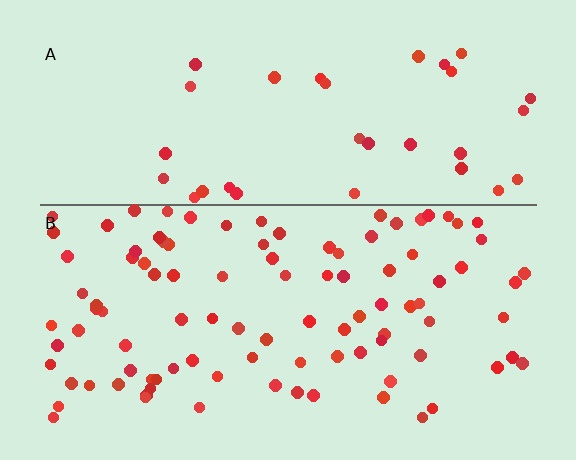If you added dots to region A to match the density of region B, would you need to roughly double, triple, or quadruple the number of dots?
Approximately triple.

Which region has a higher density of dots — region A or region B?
B (the bottom).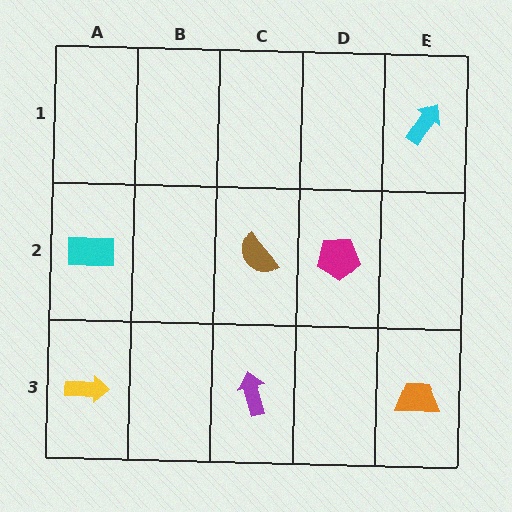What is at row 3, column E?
An orange trapezoid.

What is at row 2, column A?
A cyan rectangle.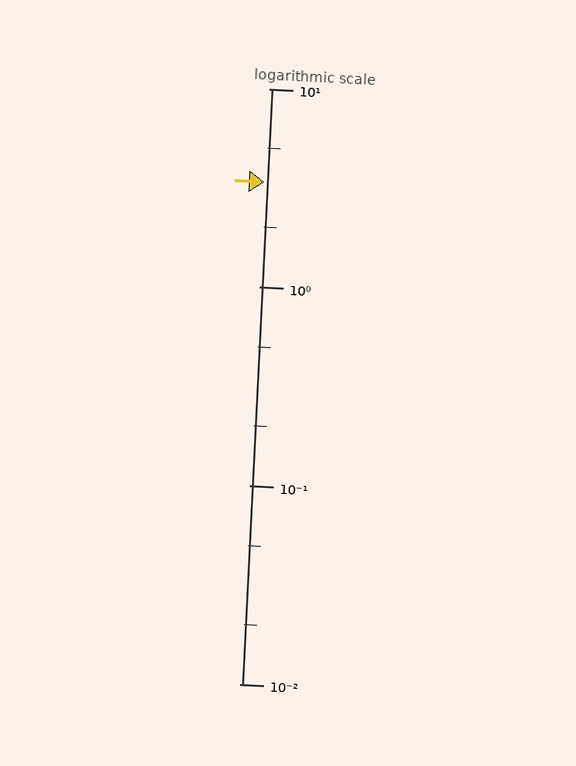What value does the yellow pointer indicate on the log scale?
The pointer indicates approximately 3.4.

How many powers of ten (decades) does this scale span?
The scale spans 3 decades, from 0.01 to 10.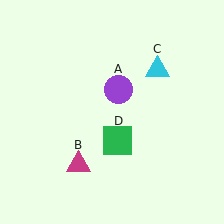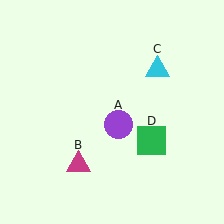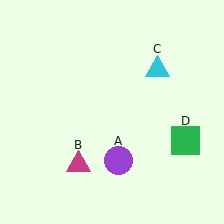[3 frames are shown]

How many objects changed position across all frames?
2 objects changed position: purple circle (object A), green square (object D).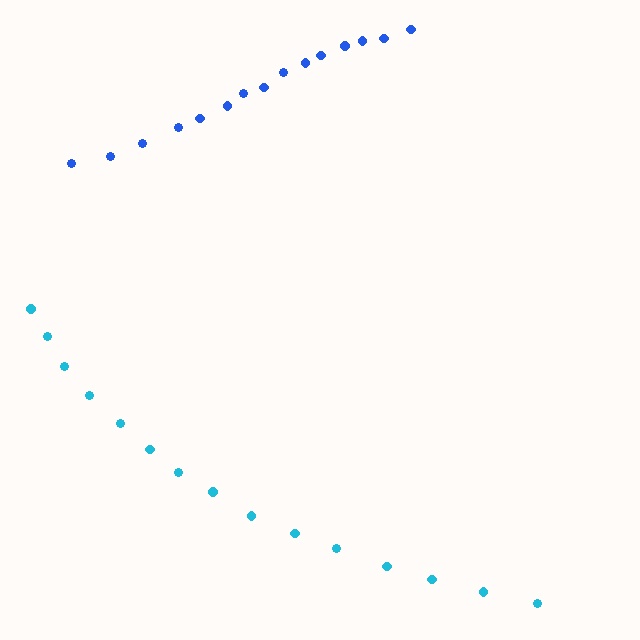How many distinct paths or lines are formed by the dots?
There are 2 distinct paths.